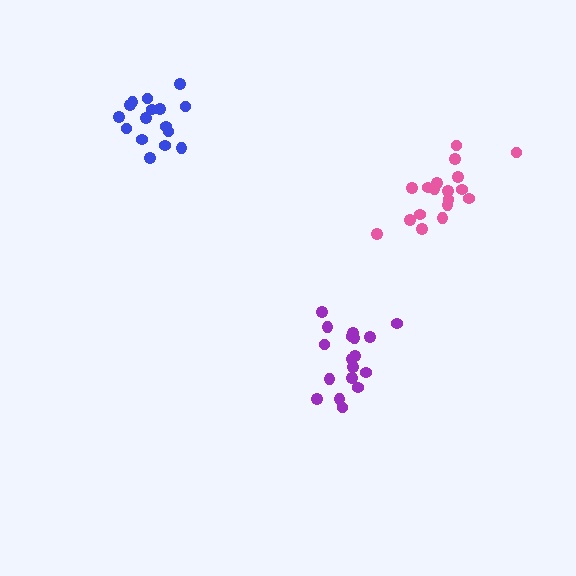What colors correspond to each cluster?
The clusters are colored: purple, pink, blue.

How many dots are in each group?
Group 1: 18 dots, Group 2: 18 dots, Group 3: 16 dots (52 total).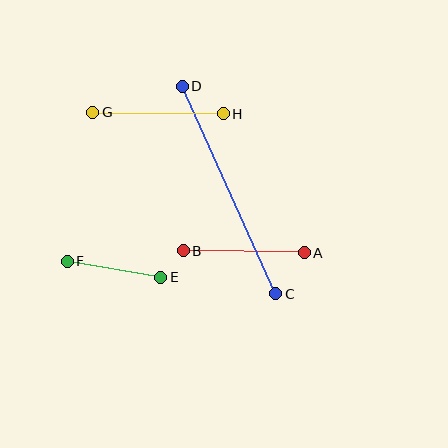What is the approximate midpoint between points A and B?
The midpoint is at approximately (244, 252) pixels.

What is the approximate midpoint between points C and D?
The midpoint is at approximately (229, 190) pixels.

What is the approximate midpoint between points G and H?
The midpoint is at approximately (158, 113) pixels.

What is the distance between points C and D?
The distance is approximately 227 pixels.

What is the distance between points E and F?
The distance is approximately 95 pixels.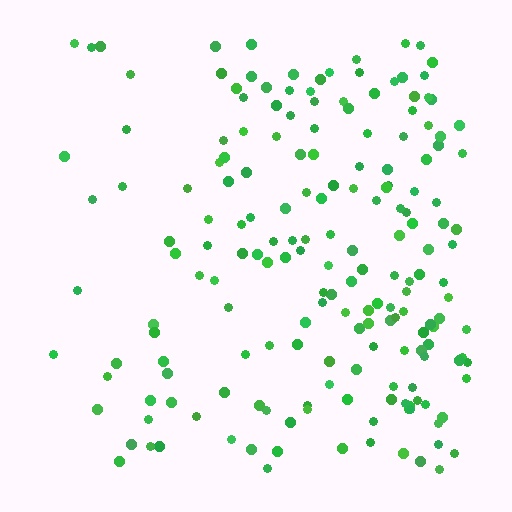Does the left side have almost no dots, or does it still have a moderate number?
Still a moderate number, just noticeably fewer than the right.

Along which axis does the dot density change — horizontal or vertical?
Horizontal.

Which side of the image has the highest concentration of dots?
The right.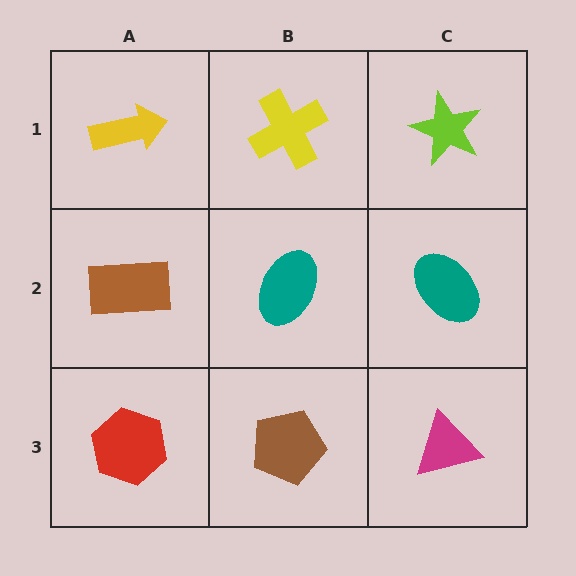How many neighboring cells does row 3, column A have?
2.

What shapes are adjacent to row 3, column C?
A teal ellipse (row 2, column C), a brown pentagon (row 3, column B).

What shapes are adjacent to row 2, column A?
A yellow arrow (row 1, column A), a red hexagon (row 3, column A), a teal ellipse (row 2, column B).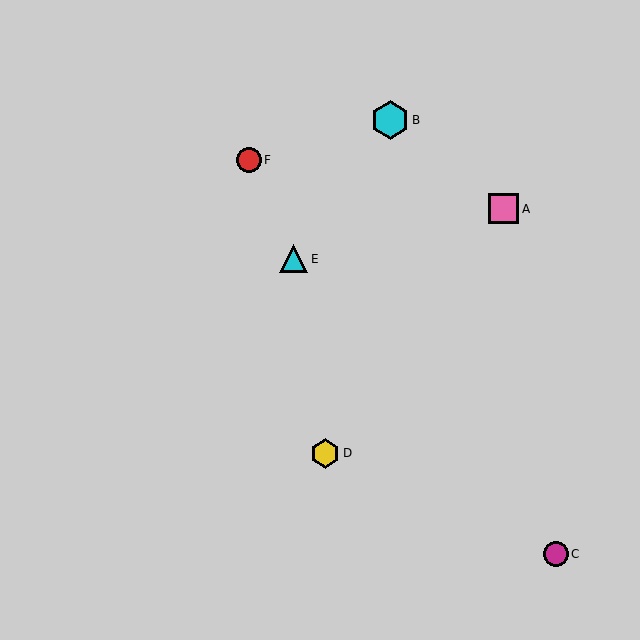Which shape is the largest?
The cyan hexagon (labeled B) is the largest.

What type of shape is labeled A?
Shape A is a pink square.